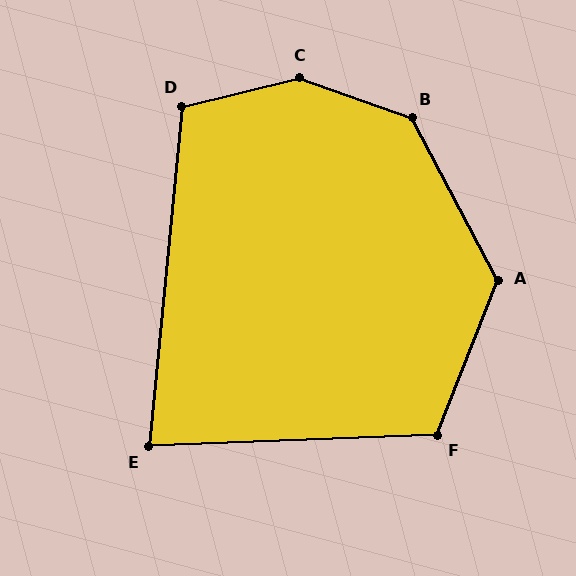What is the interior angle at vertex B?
Approximately 138 degrees (obtuse).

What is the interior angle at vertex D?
Approximately 109 degrees (obtuse).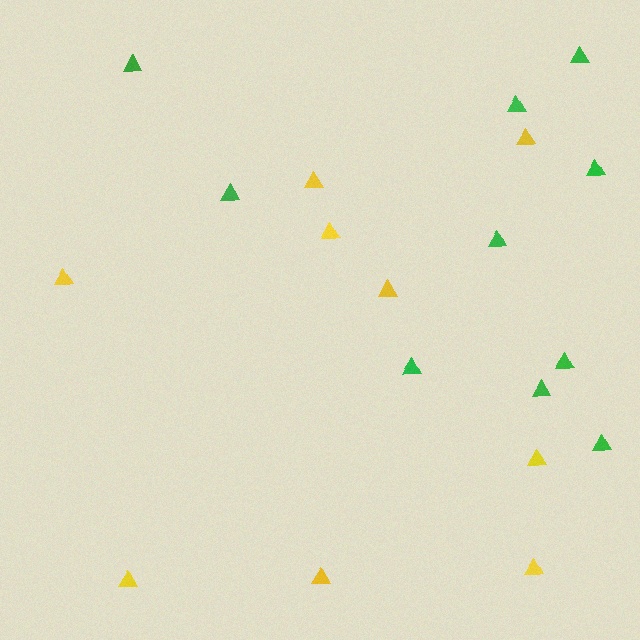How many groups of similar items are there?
There are 2 groups: one group of yellow triangles (9) and one group of green triangles (10).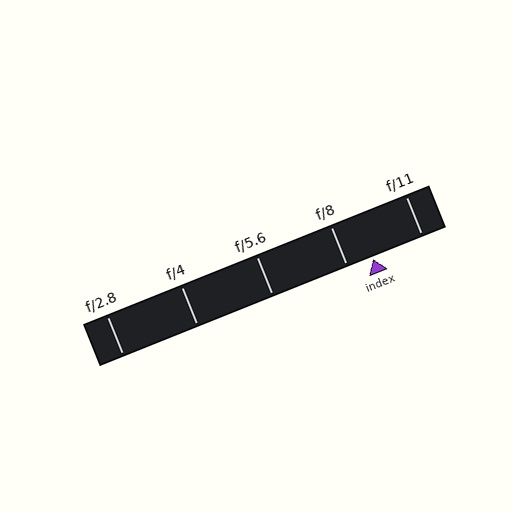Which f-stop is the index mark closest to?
The index mark is closest to f/8.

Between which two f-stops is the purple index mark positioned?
The index mark is between f/8 and f/11.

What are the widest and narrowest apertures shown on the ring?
The widest aperture shown is f/2.8 and the narrowest is f/11.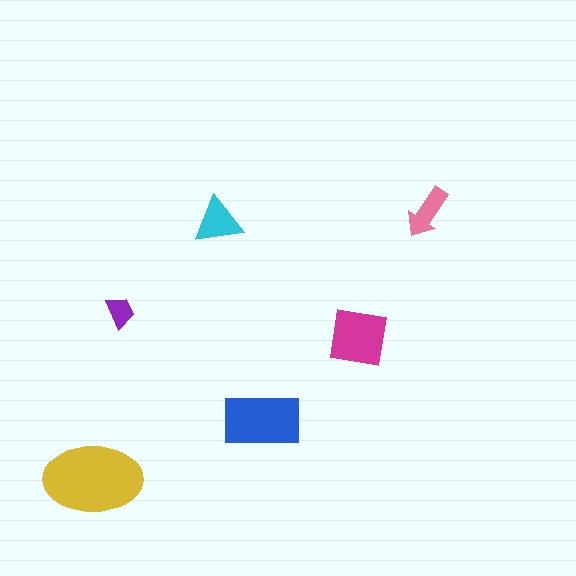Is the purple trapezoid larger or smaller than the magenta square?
Smaller.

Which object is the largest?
The yellow ellipse.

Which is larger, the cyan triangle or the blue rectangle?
The blue rectangle.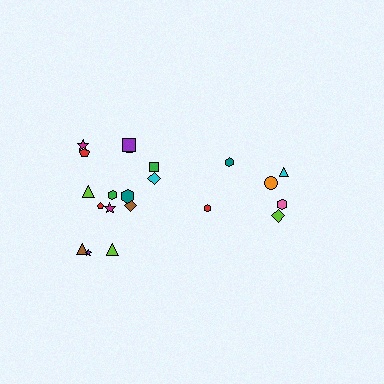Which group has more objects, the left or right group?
The left group.